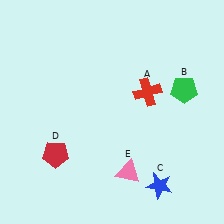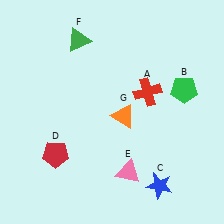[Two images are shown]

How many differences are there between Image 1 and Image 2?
There are 2 differences between the two images.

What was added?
A green triangle (F), an orange triangle (G) were added in Image 2.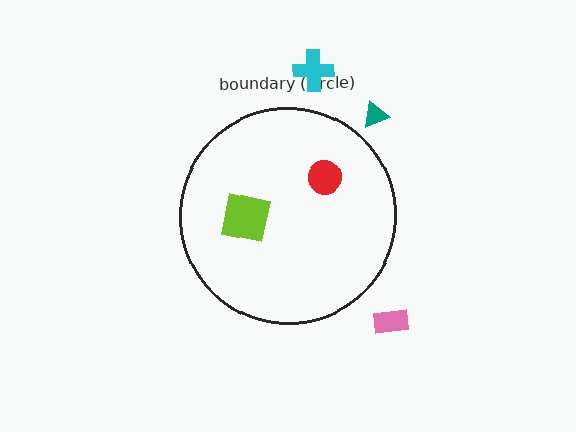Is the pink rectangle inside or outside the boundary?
Outside.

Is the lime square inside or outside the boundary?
Inside.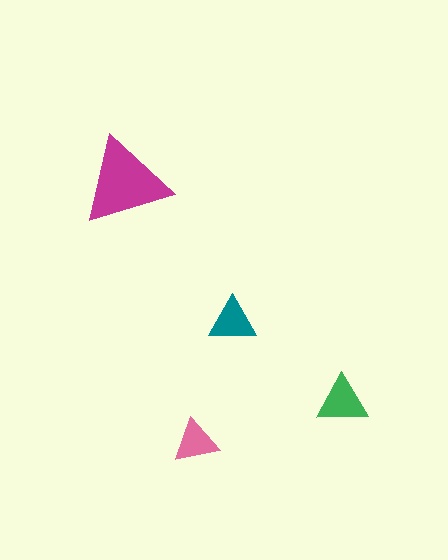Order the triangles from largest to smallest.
the magenta one, the green one, the teal one, the pink one.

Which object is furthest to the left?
The magenta triangle is leftmost.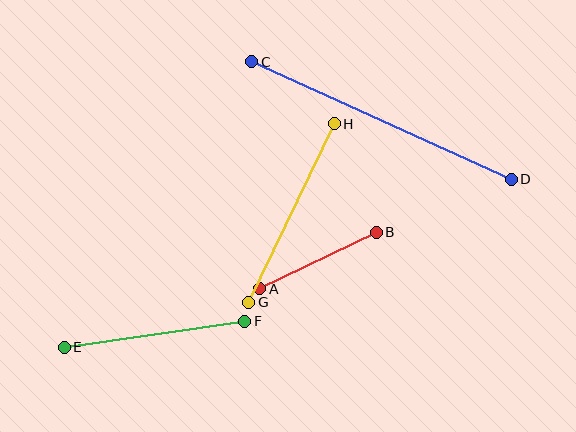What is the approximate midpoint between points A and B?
The midpoint is at approximately (318, 261) pixels.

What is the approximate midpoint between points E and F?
The midpoint is at approximately (155, 334) pixels.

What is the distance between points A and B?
The distance is approximately 130 pixels.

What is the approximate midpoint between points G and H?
The midpoint is at approximately (291, 213) pixels.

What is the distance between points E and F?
The distance is approximately 182 pixels.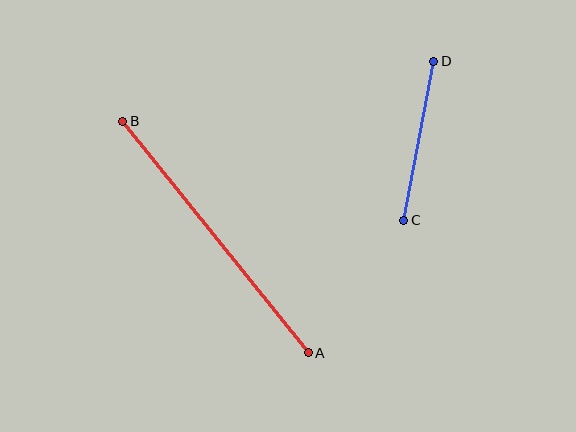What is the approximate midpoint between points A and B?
The midpoint is at approximately (216, 237) pixels.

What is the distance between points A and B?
The distance is approximately 297 pixels.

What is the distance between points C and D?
The distance is approximately 162 pixels.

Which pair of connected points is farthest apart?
Points A and B are farthest apart.